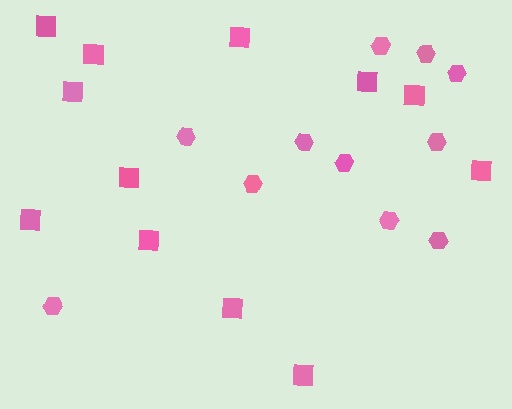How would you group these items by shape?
There are 2 groups: one group of hexagons (11) and one group of squares (12).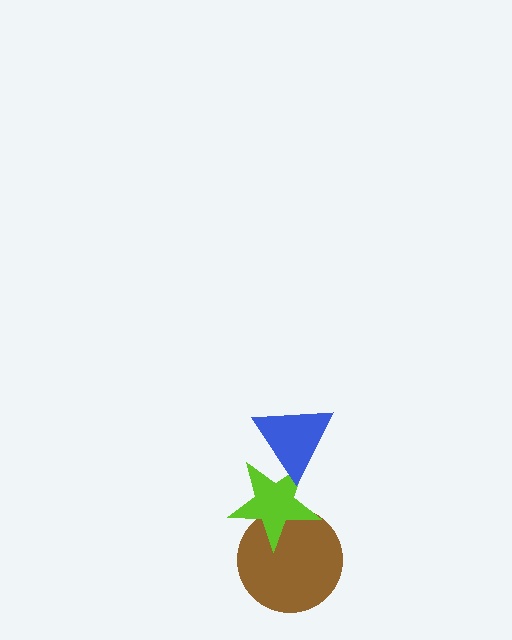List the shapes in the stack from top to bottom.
From top to bottom: the blue triangle, the lime star, the brown circle.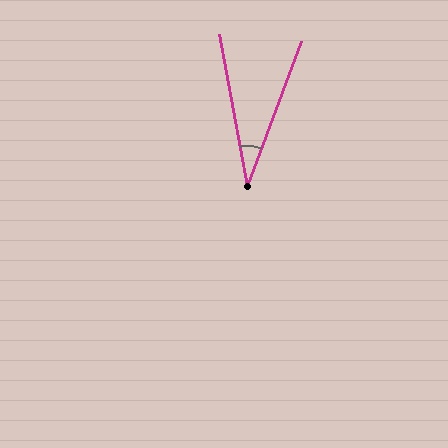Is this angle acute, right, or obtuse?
It is acute.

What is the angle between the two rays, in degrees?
Approximately 31 degrees.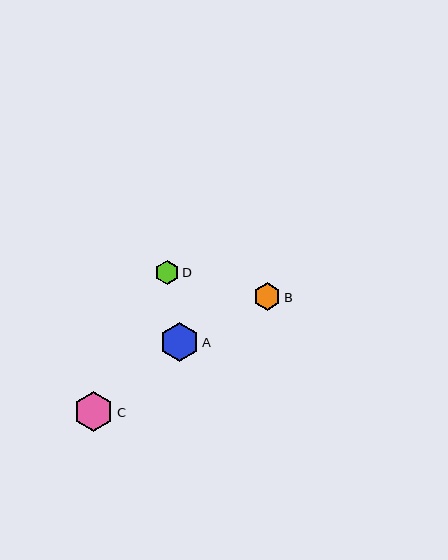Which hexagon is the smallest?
Hexagon D is the smallest with a size of approximately 24 pixels.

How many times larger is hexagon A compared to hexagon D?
Hexagon A is approximately 1.6 times the size of hexagon D.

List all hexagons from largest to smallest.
From largest to smallest: C, A, B, D.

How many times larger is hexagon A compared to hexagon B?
Hexagon A is approximately 1.4 times the size of hexagon B.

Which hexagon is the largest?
Hexagon C is the largest with a size of approximately 40 pixels.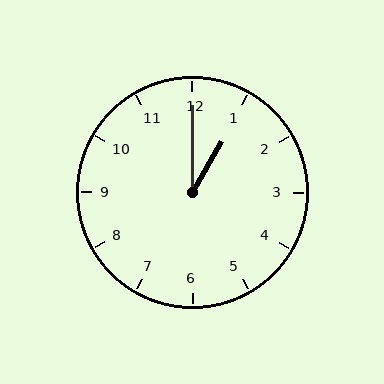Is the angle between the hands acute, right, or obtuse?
It is acute.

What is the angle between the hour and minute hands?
Approximately 30 degrees.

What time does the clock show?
1:00.